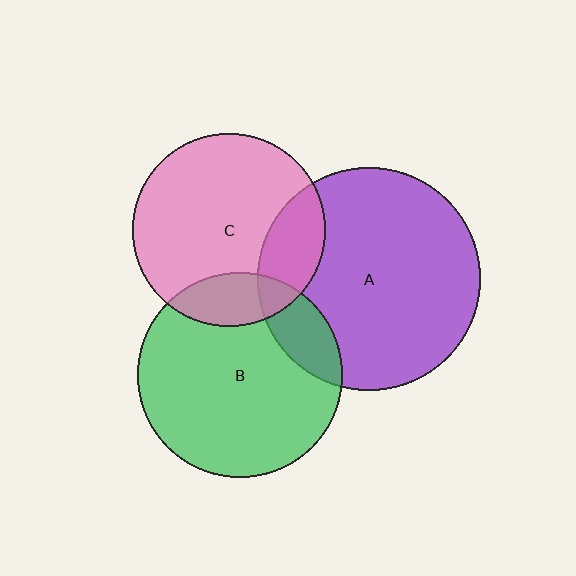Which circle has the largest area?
Circle A (purple).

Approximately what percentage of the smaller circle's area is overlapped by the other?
Approximately 20%.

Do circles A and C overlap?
Yes.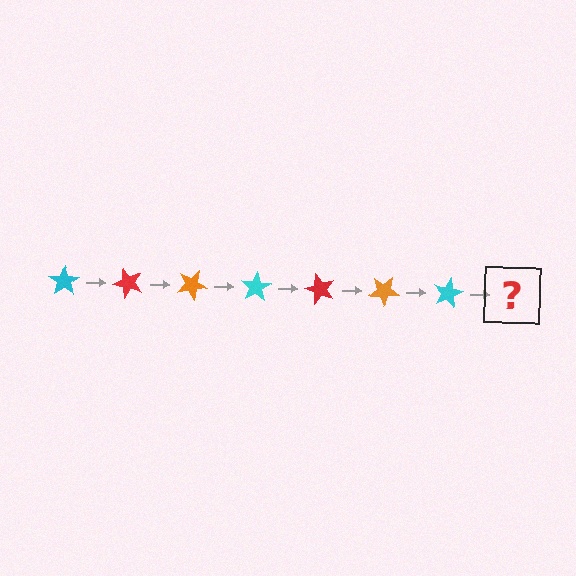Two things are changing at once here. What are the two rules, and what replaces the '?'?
The two rules are that it rotates 50 degrees each step and the color cycles through cyan, red, and orange. The '?' should be a red star, rotated 350 degrees from the start.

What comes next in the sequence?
The next element should be a red star, rotated 350 degrees from the start.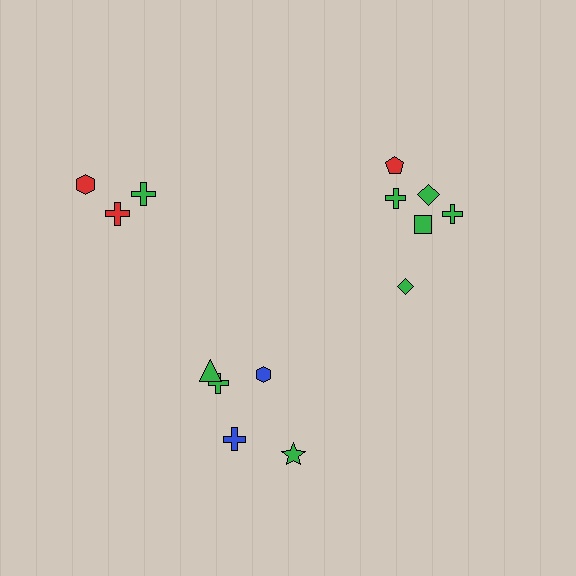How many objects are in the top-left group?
There are 3 objects.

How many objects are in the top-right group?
There are 6 objects.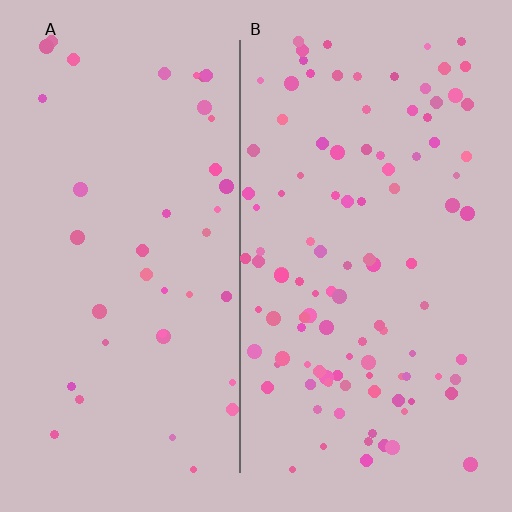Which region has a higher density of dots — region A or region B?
B (the right).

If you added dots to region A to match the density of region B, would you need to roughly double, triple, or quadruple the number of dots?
Approximately triple.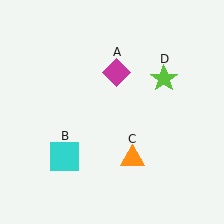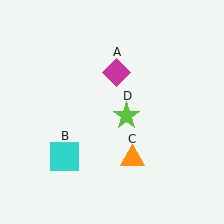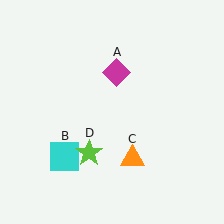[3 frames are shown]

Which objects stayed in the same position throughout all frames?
Magenta diamond (object A) and cyan square (object B) and orange triangle (object C) remained stationary.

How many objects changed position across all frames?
1 object changed position: lime star (object D).